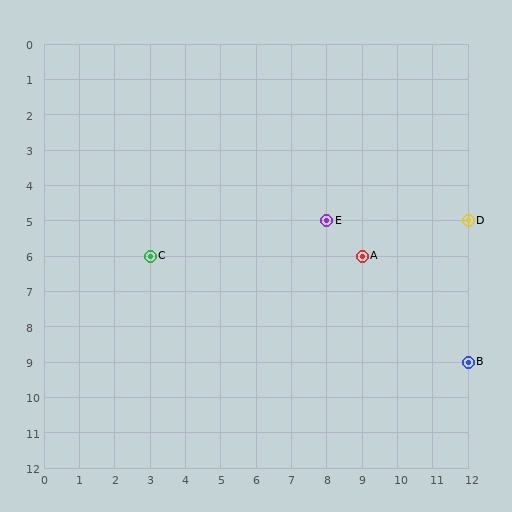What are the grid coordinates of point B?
Point B is at grid coordinates (12, 9).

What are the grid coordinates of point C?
Point C is at grid coordinates (3, 6).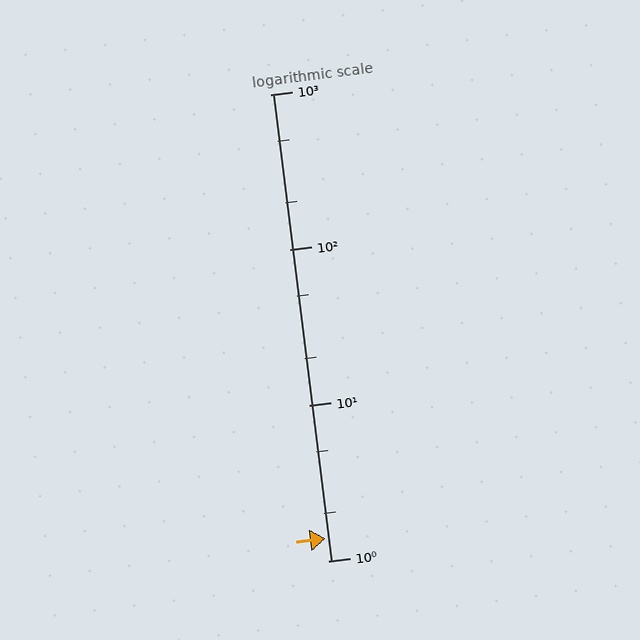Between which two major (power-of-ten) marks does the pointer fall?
The pointer is between 1 and 10.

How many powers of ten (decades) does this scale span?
The scale spans 3 decades, from 1 to 1000.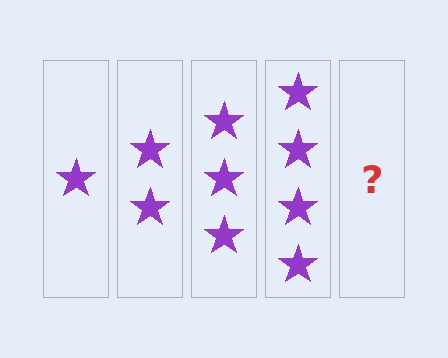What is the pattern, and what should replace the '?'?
The pattern is that each step adds one more star. The '?' should be 5 stars.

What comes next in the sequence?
The next element should be 5 stars.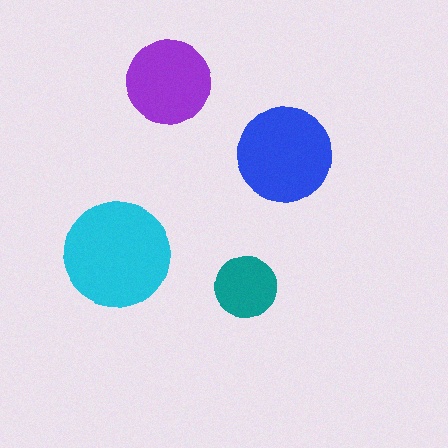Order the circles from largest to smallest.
the cyan one, the blue one, the purple one, the teal one.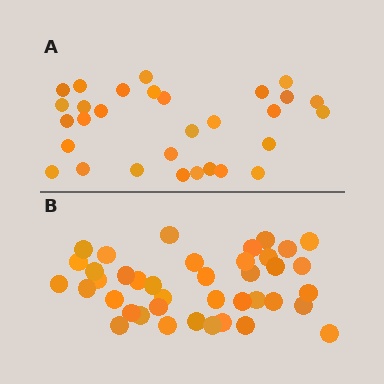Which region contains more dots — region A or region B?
Region B (the bottom region) has more dots.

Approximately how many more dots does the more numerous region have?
Region B has roughly 10 or so more dots than region A.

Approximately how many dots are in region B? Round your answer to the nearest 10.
About 40 dots.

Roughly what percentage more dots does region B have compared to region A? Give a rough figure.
About 35% more.